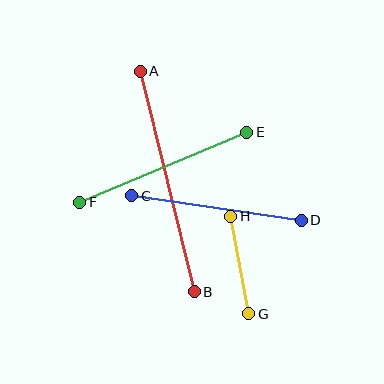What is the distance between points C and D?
The distance is approximately 171 pixels.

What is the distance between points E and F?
The distance is approximately 181 pixels.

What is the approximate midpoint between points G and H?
The midpoint is at approximately (240, 265) pixels.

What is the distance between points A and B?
The distance is approximately 227 pixels.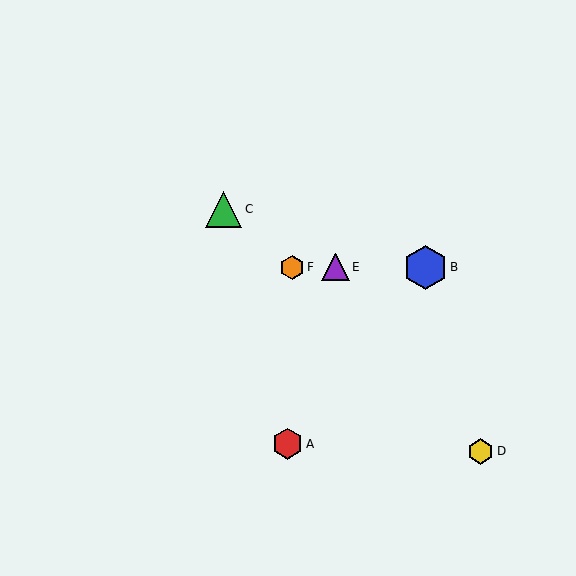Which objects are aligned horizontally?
Objects B, E, F are aligned horizontally.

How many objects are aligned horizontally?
3 objects (B, E, F) are aligned horizontally.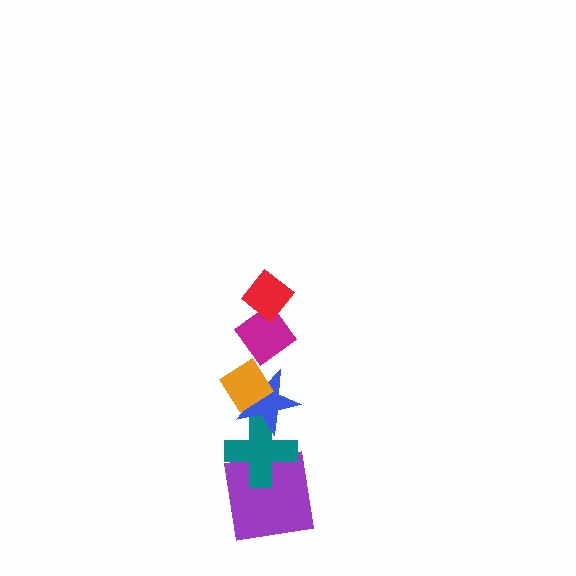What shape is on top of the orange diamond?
The magenta diamond is on top of the orange diamond.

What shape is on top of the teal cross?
The blue star is on top of the teal cross.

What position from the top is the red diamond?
The red diamond is 1st from the top.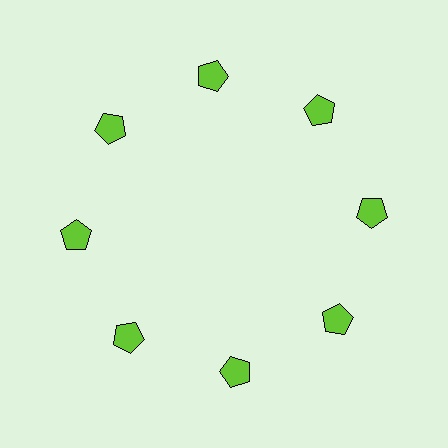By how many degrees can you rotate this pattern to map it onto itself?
The pattern maps onto itself every 45 degrees of rotation.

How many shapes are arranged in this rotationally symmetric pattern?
There are 8 shapes, arranged in 8 groups of 1.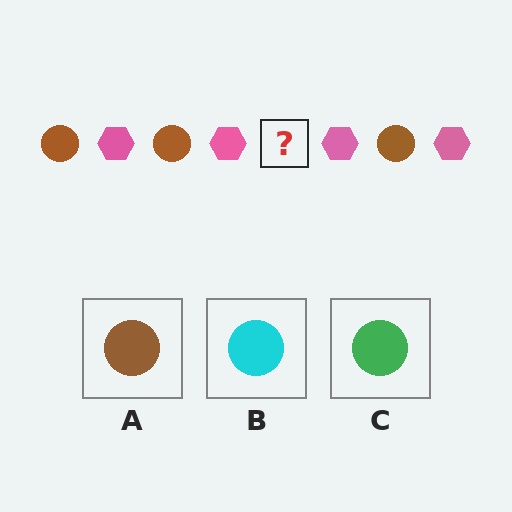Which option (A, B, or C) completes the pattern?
A.